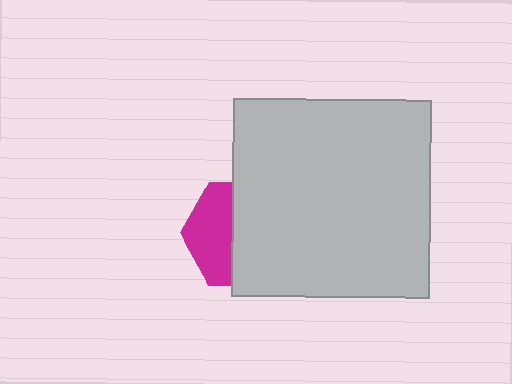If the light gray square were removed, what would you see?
You would see the complete magenta hexagon.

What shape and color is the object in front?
The object in front is a light gray square.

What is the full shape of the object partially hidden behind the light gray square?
The partially hidden object is a magenta hexagon.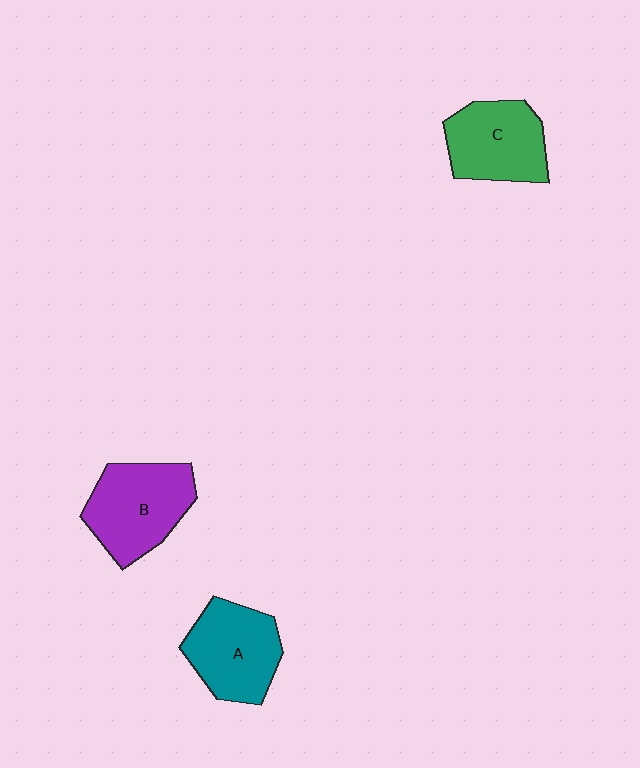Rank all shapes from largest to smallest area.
From largest to smallest: B (purple), A (teal), C (green).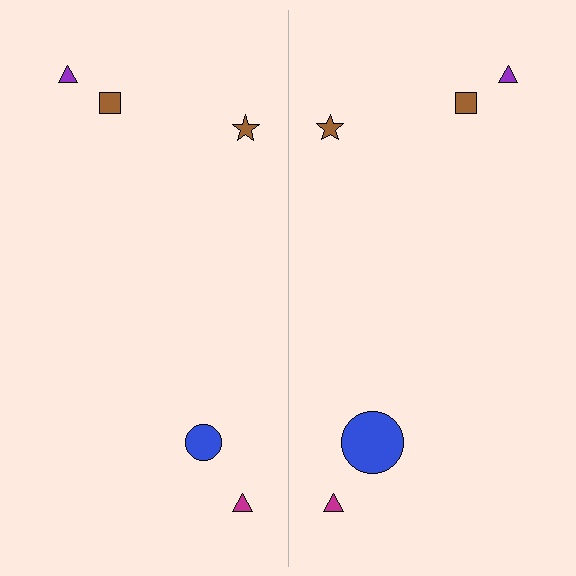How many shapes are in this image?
There are 10 shapes in this image.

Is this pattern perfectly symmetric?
No, the pattern is not perfectly symmetric. The blue circle on the right side has a different size than its mirror counterpart.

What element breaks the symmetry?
The blue circle on the right side has a different size than its mirror counterpart.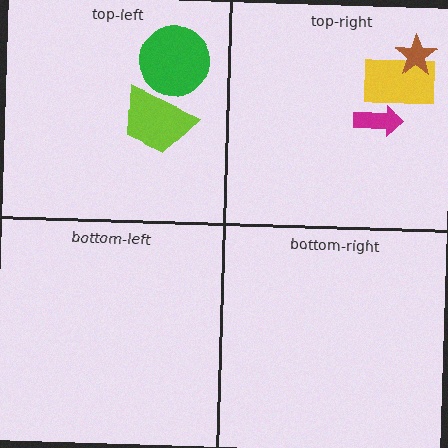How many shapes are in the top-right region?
3.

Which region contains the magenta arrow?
The top-right region.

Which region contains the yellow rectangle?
The top-right region.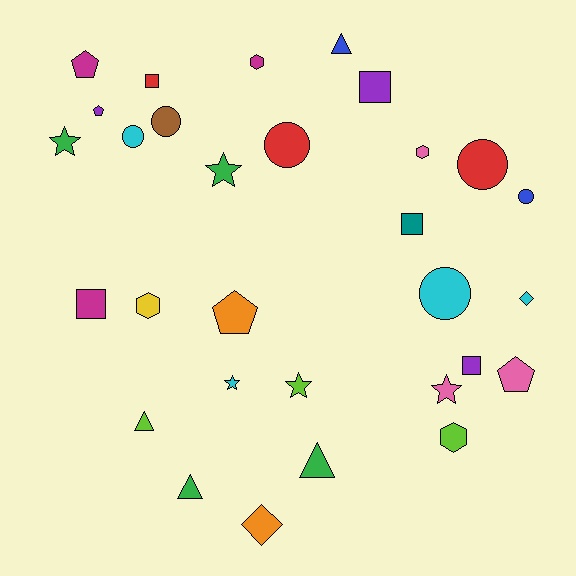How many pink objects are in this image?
There are 3 pink objects.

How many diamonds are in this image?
There are 2 diamonds.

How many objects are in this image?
There are 30 objects.